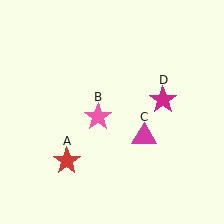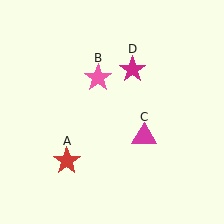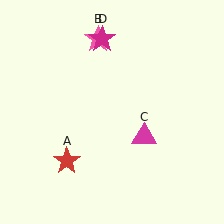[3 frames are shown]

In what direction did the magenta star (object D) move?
The magenta star (object D) moved up and to the left.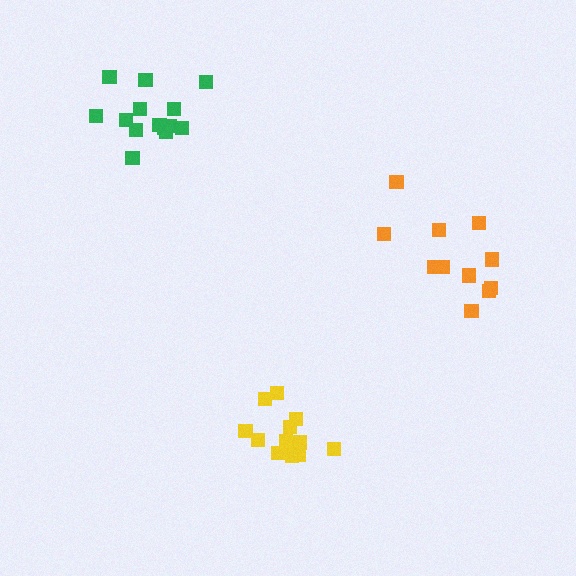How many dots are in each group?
Group 1: 14 dots, Group 2: 12 dots, Group 3: 11 dots (37 total).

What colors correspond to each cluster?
The clusters are colored: green, yellow, orange.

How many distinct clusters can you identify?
There are 3 distinct clusters.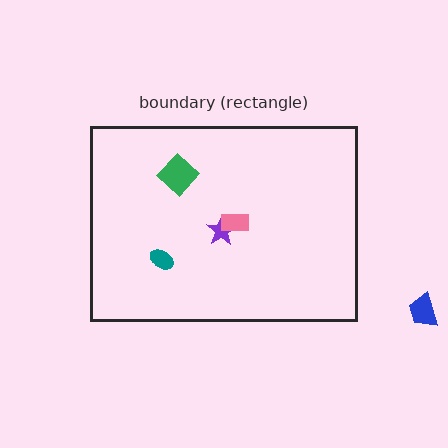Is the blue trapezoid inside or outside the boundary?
Outside.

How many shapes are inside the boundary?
4 inside, 1 outside.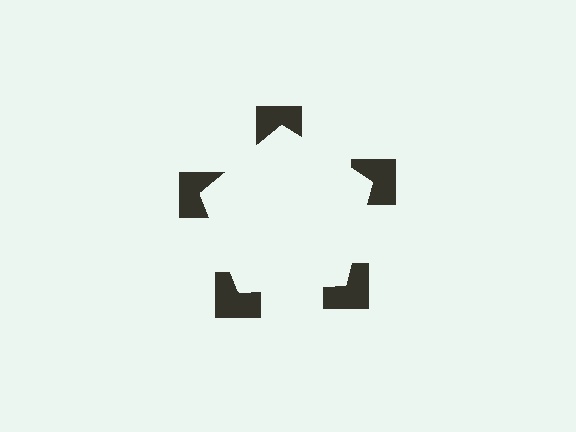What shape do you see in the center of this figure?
An illusory pentagon — its edges are inferred from the aligned wedge cuts in the notched squares, not physically drawn.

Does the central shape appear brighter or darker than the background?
It typically appears slightly brighter than the background, even though no actual brightness change is drawn.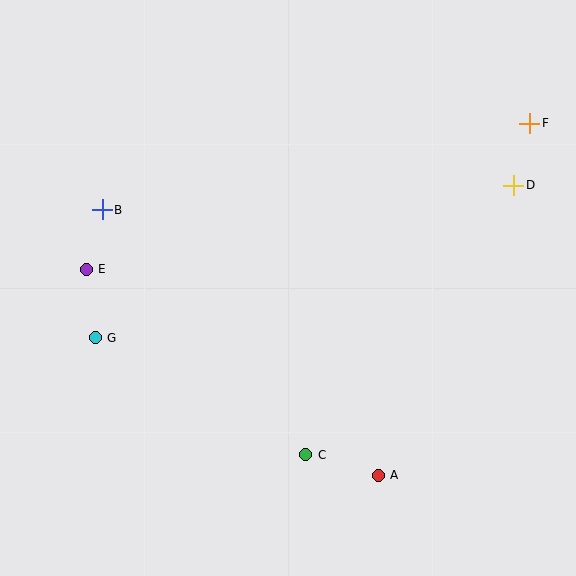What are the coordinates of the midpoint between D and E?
The midpoint between D and E is at (300, 227).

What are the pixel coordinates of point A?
Point A is at (378, 475).